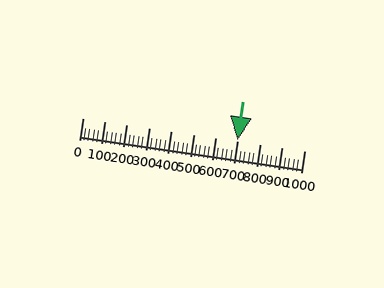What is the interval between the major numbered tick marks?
The major tick marks are spaced 100 units apart.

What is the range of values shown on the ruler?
The ruler shows values from 0 to 1000.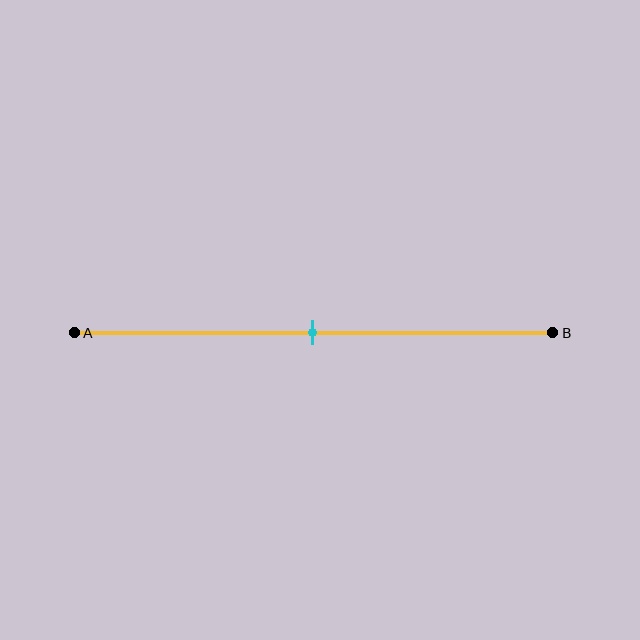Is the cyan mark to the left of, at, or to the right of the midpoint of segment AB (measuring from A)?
The cyan mark is approximately at the midpoint of segment AB.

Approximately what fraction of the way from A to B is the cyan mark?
The cyan mark is approximately 50% of the way from A to B.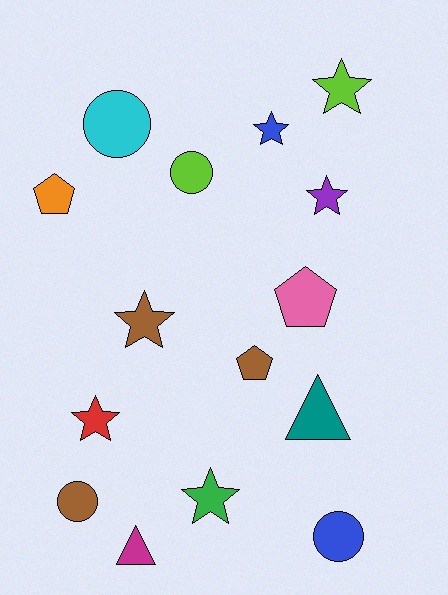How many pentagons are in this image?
There are 3 pentagons.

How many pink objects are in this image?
There is 1 pink object.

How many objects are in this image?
There are 15 objects.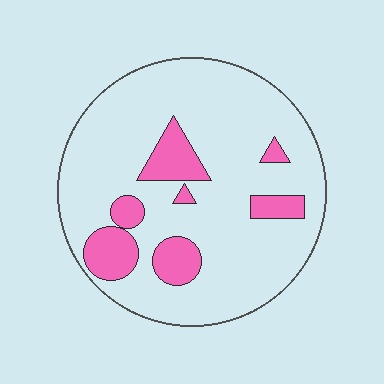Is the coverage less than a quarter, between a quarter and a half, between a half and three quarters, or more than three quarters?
Less than a quarter.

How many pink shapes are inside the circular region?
7.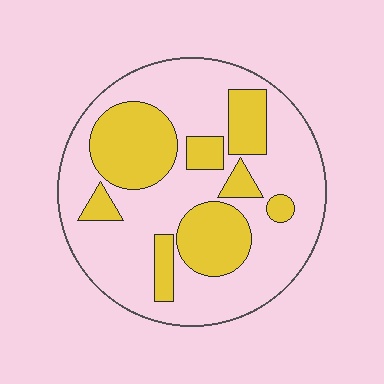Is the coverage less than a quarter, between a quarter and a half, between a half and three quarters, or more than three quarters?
Between a quarter and a half.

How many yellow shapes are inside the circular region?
8.